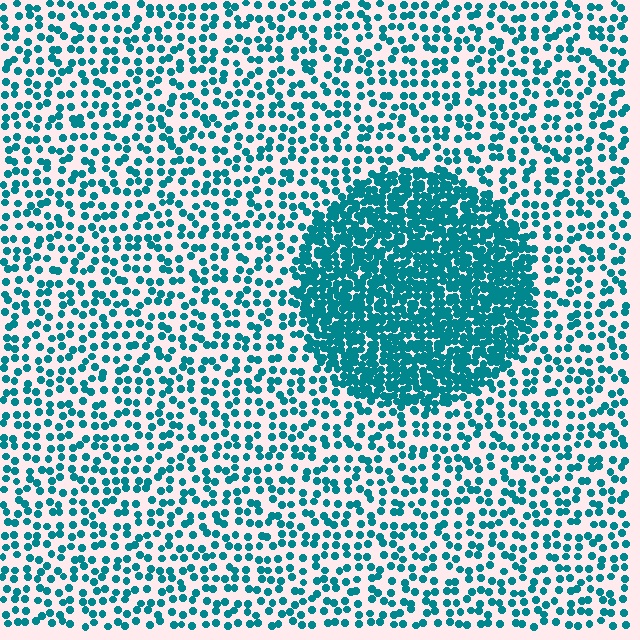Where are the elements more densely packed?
The elements are more densely packed inside the circle boundary.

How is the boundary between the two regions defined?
The boundary is defined by a change in element density (approximately 2.8x ratio). All elements are the same color, size, and shape.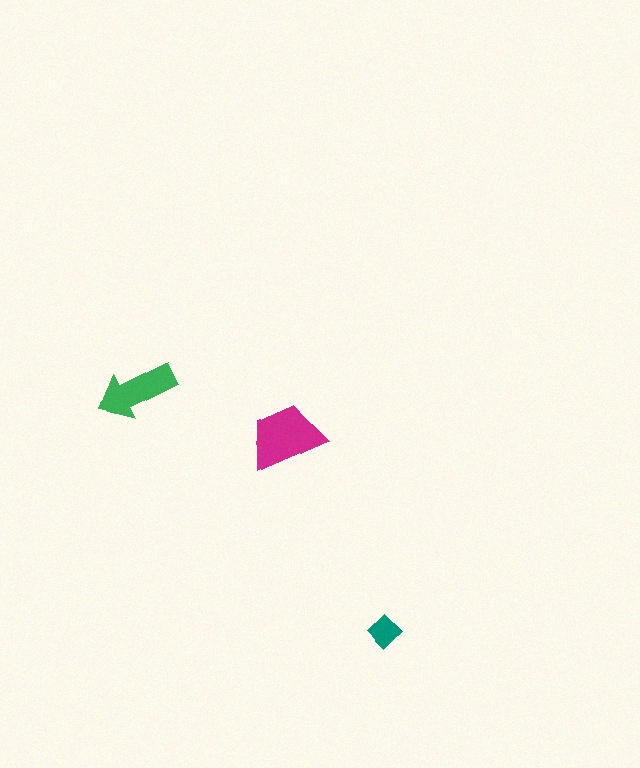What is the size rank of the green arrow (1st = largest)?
2nd.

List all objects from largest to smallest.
The magenta trapezoid, the green arrow, the teal diamond.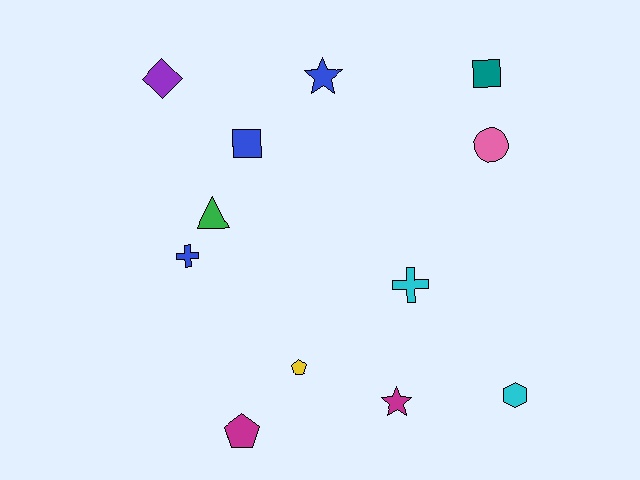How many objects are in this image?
There are 12 objects.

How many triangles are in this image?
There is 1 triangle.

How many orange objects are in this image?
There are no orange objects.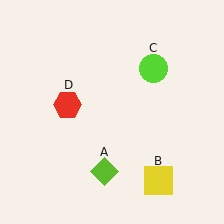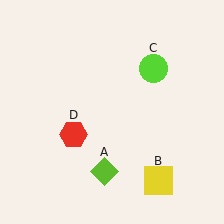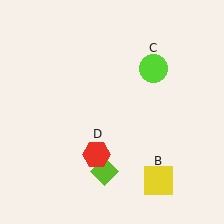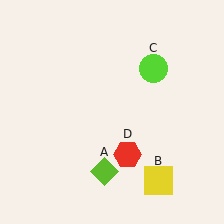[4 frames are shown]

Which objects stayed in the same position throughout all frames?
Lime diamond (object A) and yellow square (object B) and lime circle (object C) remained stationary.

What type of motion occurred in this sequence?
The red hexagon (object D) rotated counterclockwise around the center of the scene.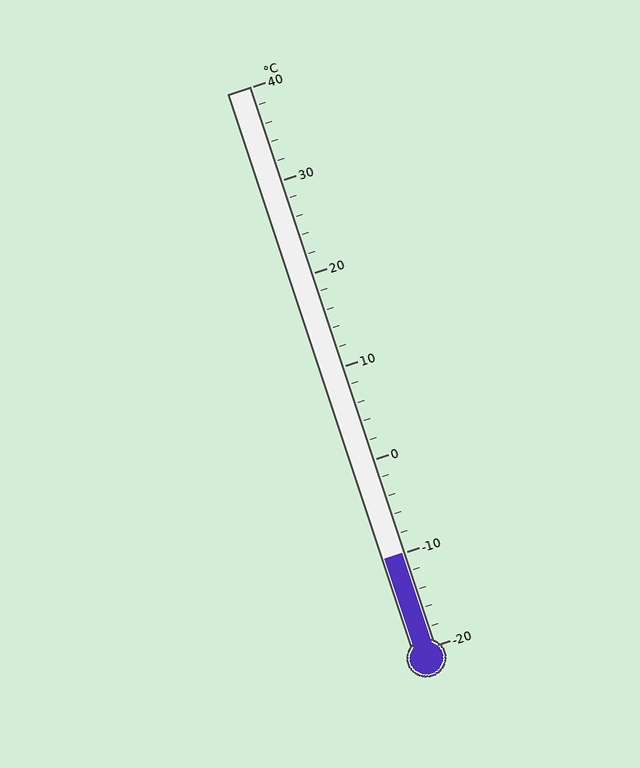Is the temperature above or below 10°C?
The temperature is below 10°C.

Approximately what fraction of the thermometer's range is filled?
The thermometer is filled to approximately 15% of its range.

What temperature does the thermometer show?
The thermometer shows approximately -10°C.